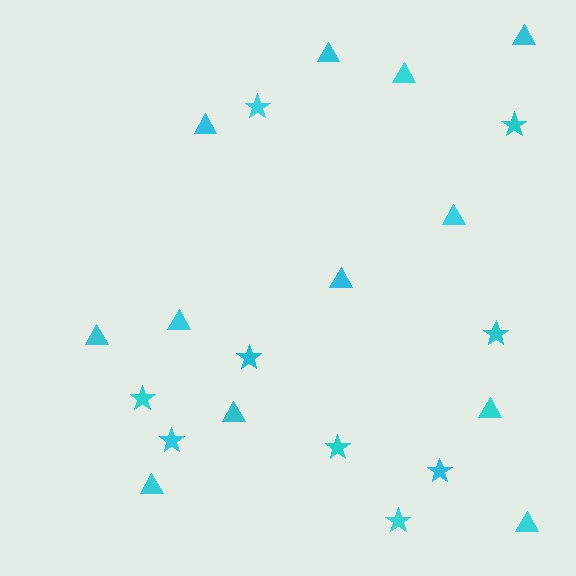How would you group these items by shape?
There are 2 groups: one group of stars (9) and one group of triangles (12).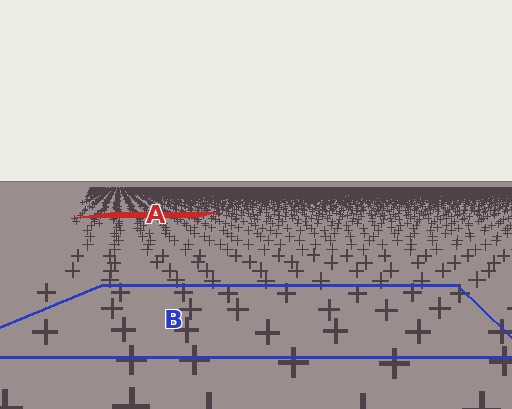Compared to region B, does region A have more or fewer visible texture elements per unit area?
Region A has more texture elements per unit area — they are packed more densely because it is farther away.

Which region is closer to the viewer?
Region B is closer. The texture elements there are larger and more spread out.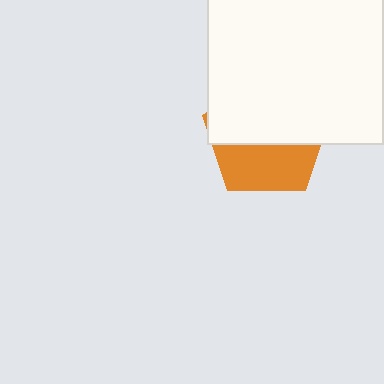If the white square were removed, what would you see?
You would see the complete orange pentagon.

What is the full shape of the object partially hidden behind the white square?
The partially hidden object is an orange pentagon.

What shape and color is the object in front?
The object in front is a white square.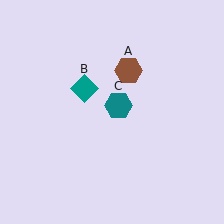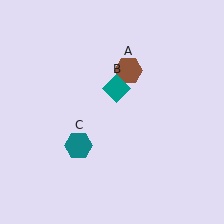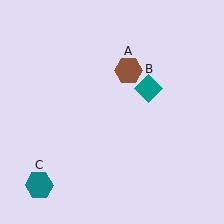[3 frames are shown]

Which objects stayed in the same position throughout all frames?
Brown hexagon (object A) remained stationary.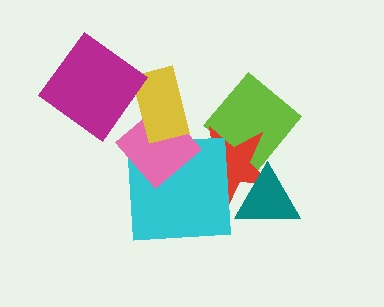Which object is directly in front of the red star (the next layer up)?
The cyan square is directly in front of the red star.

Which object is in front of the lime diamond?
The red star is in front of the lime diamond.